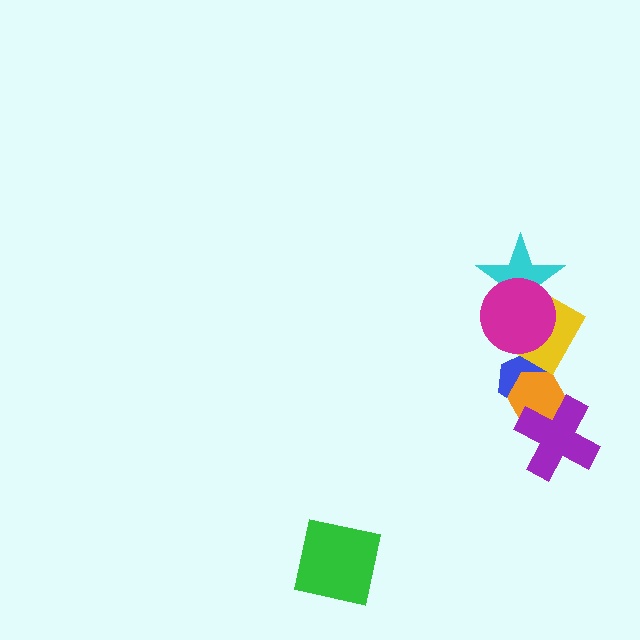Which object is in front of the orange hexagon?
The purple cross is in front of the orange hexagon.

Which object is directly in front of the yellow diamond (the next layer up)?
The cyan star is directly in front of the yellow diamond.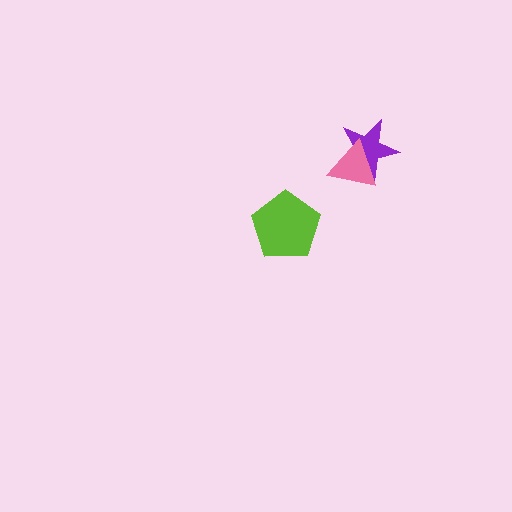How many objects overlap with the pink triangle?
1 object overlaps with the pink triangle.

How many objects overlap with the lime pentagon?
0 objects overlap with the lime pentagon.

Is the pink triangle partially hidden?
No, no other shape covers it.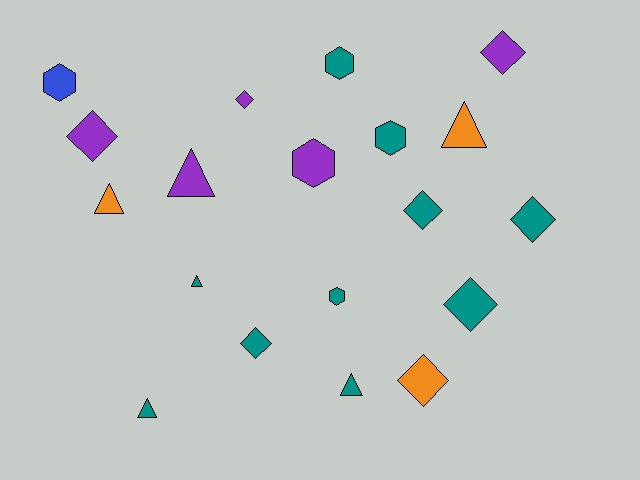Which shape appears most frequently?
Diamond, with 8 objects.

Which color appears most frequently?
Teal, with 10 objects.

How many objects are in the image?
There are 19 objects.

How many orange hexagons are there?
There are no orange hexagons.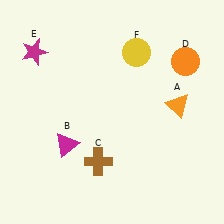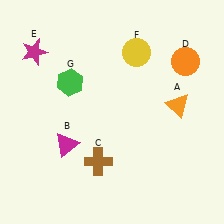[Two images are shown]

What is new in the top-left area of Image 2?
A green hexagon (G) was added in the top-left area of Image 2.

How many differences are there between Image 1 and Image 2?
There is 1 difference between the two images.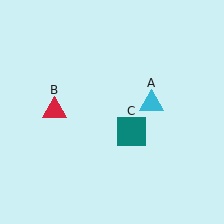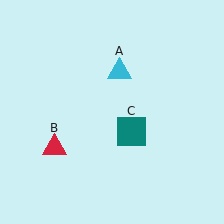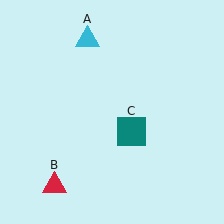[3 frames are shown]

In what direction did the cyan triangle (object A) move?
The cyan triangle (object A) moved up and to the left.